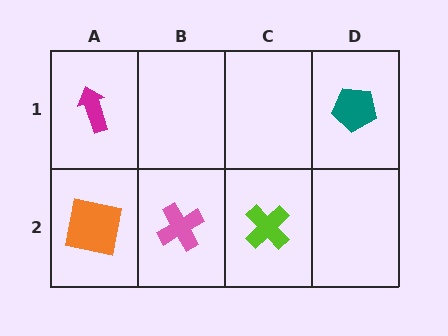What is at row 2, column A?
An orange square.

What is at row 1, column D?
A teal pentagon.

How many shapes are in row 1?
2 shapes.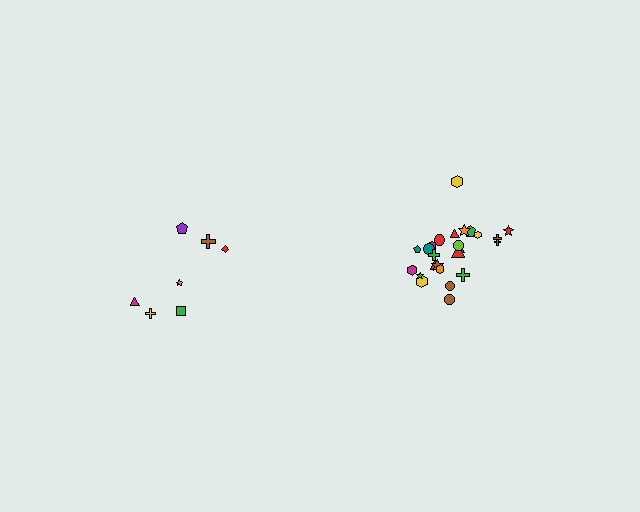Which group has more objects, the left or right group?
The right group.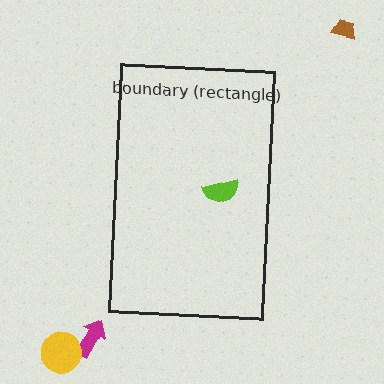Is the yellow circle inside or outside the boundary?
Outside.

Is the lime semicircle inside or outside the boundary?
Inside.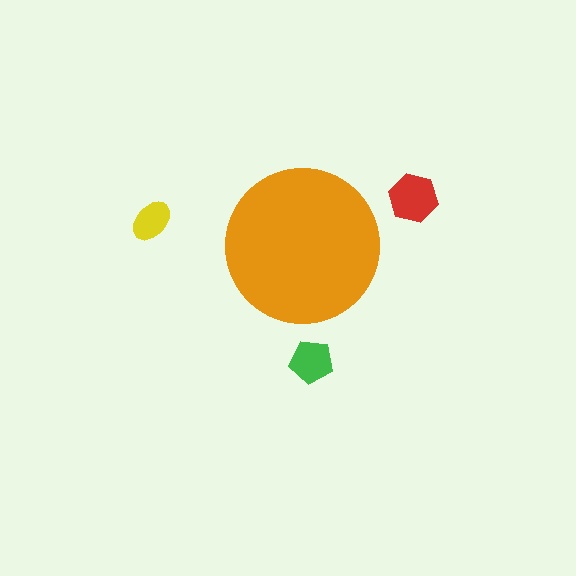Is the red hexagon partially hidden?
No, the red hexagon is fully visible.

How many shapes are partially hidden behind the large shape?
0 shapes are partially hidden.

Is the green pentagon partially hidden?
No, the green pentagon is fully visible.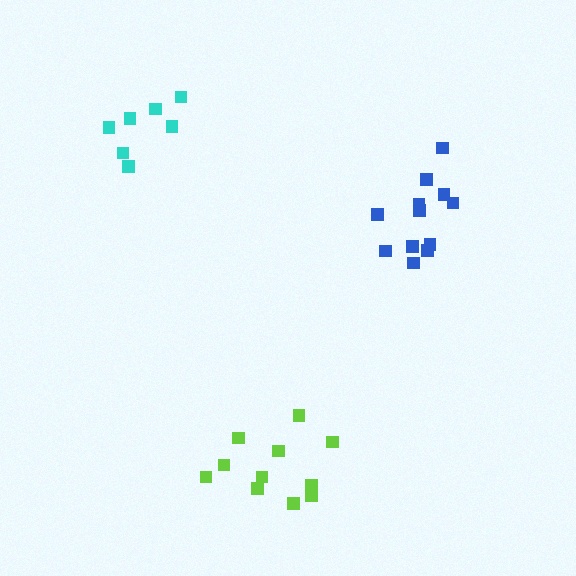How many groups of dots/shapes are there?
There are 3 groups.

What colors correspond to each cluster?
The clusters are colored: lime, blue, cyan.